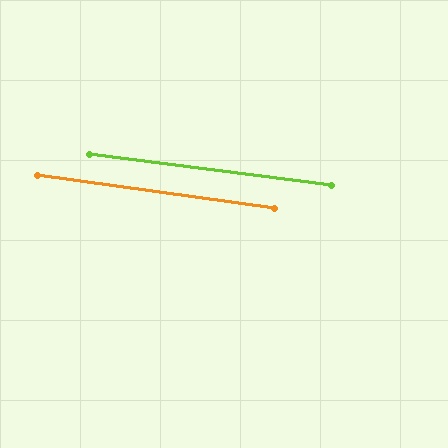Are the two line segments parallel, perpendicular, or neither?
Parallel — their directions differ by only 0.4°.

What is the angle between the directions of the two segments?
Approximately 0 degrees.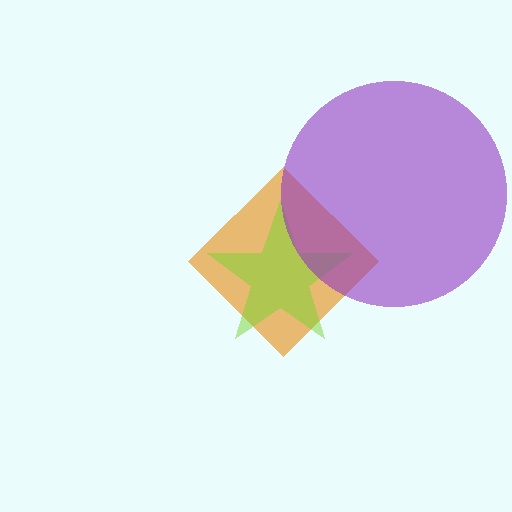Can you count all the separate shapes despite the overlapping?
Yes, there are 3 separate shapes.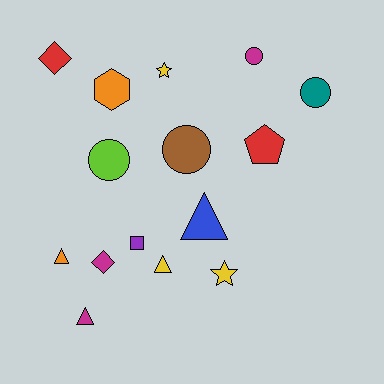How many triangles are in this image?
There are 4 triangles.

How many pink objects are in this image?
There are no pink objects.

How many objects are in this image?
There are 15 objects.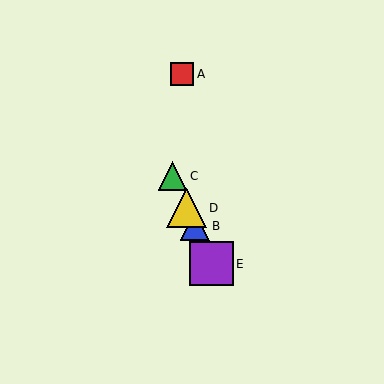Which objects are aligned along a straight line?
Objects B, C, D, E are aligned along a straight line.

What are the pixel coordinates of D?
Object D is at (187, 208).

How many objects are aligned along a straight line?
4 objects (B, C, D, E) are aligned along a straight line.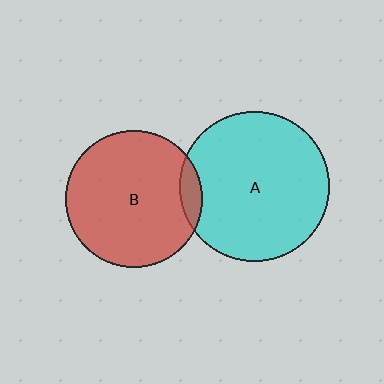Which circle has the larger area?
Circle A (cyan).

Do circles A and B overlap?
Yes.